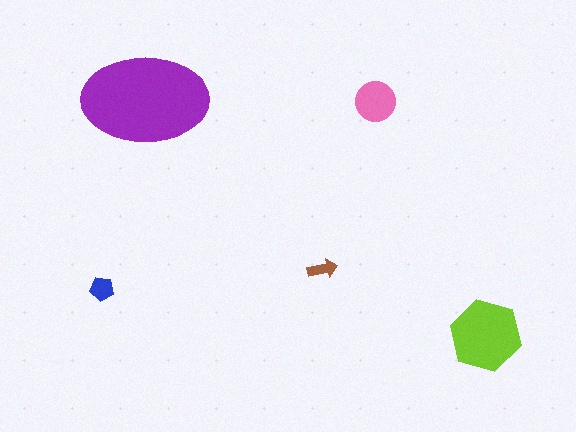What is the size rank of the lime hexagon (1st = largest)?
2nd.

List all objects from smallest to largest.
The brown arrow, the blue pentagon, the pink circle, the lime hexagon, the purple ellipse.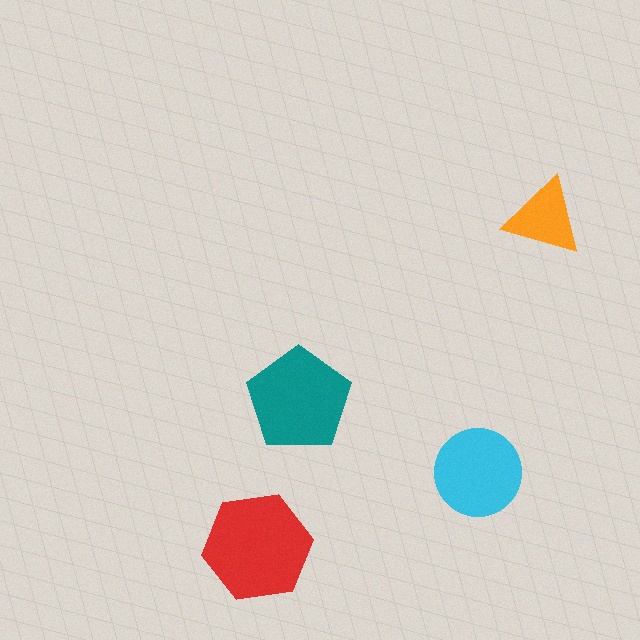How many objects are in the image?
There are 4 objects in the image.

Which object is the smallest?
The orange triangle.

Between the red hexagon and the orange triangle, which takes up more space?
The red hexagon.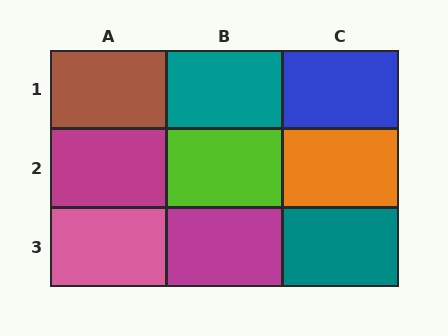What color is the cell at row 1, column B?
Teal.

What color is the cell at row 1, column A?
Brown.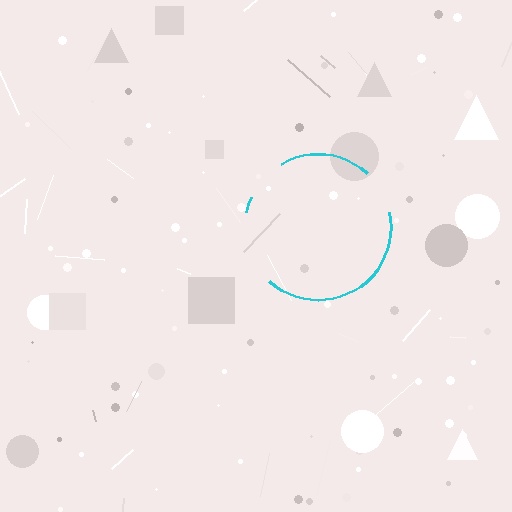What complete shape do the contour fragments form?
The contour fragments form a circle.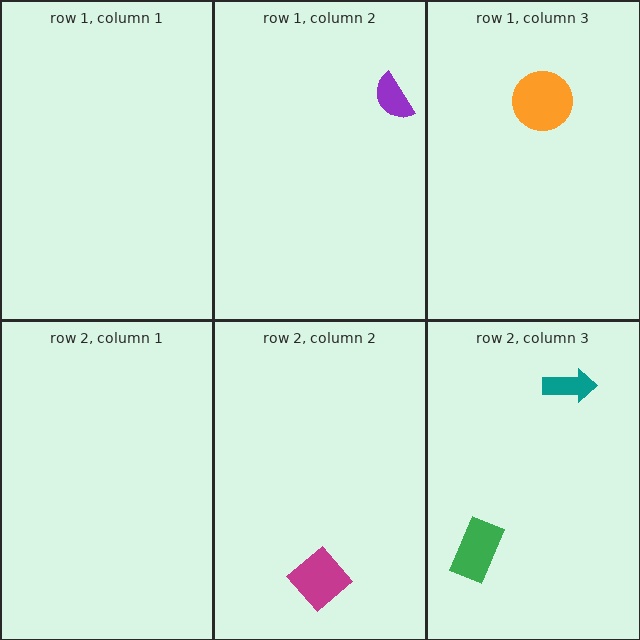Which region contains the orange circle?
The row 1, column 3 region.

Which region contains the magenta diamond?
The row 2, column 2 region.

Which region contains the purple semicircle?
The row 1, column 2 region.